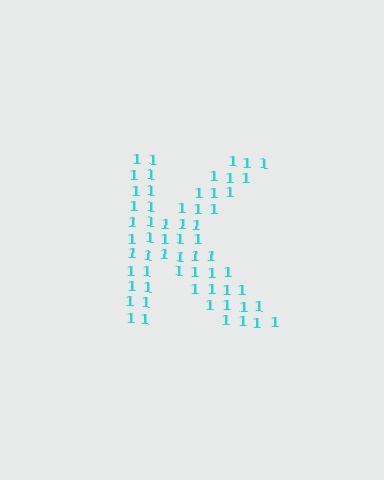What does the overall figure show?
The overall figure shows the letter K.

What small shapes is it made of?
It is made of small digit 1's.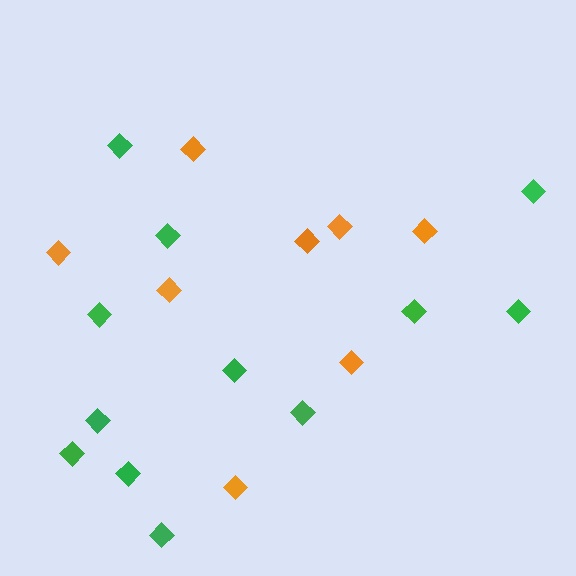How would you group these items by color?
There are 2 groups: one group of orange diamonds (8) and one group of green diamonds (12).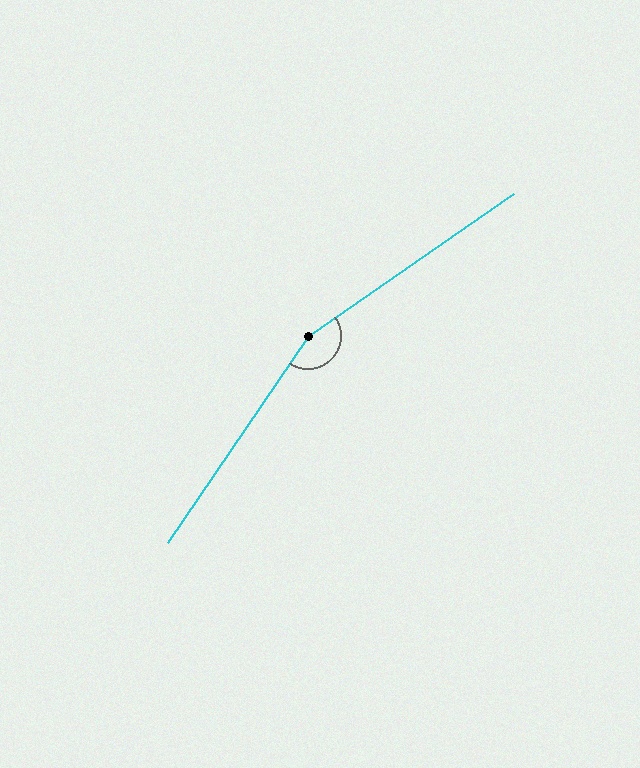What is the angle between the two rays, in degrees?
Approximately 159 degrees.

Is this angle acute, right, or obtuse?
It is obtuse.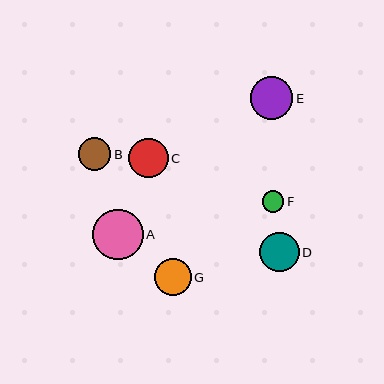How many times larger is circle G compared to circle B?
Circle G is approximately 1.1 times the size of circle B.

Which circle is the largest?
Circle A is the largest with a size of approximately 51 pixels.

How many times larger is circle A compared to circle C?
Circle A is approximately 1.3 times the size of circle C.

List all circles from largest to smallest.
From largest to smallest: A, E, C, D, G, B, F.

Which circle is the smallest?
Circle F is the smallest with a size of approximately 21 pixels.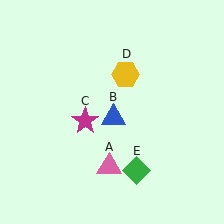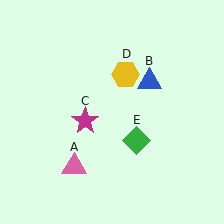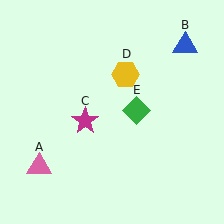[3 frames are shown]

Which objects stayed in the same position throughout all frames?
Magenta star (object C) and yellow hexagon (object D) remained stationary.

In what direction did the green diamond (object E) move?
The green diamond (object E) moved up.